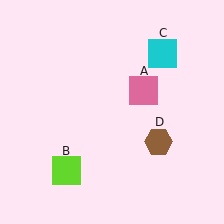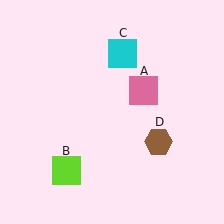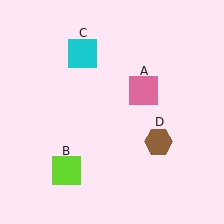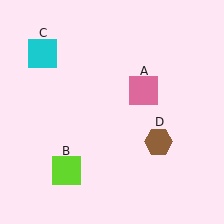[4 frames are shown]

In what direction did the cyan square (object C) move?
The cyan square (object C) moved left.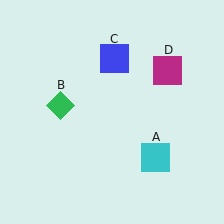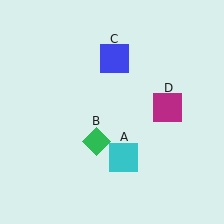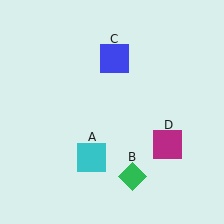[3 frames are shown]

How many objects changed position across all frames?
3 objects changed position: cyan square (object A), green diamond (object B), magenta square (object D).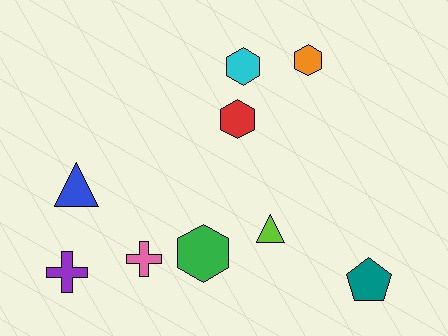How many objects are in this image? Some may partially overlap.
There are 9 objects.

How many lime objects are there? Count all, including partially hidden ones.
There is 1 lime object.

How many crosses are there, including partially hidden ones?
There are 2 crosses.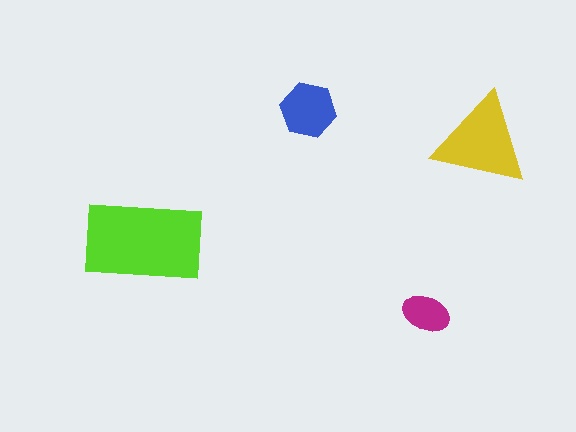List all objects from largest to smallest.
The lime rectangle, the yellow triangle, the blue hexagon, the magenta ellipse.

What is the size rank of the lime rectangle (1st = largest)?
1st.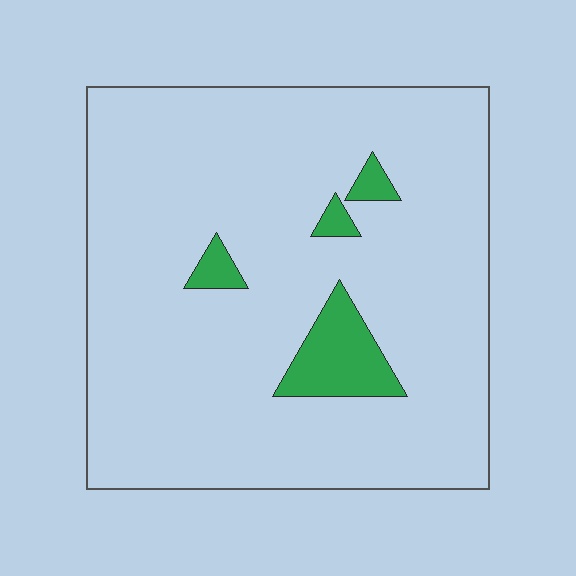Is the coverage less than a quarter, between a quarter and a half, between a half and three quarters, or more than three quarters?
Less than a quarter.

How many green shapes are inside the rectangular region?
4.